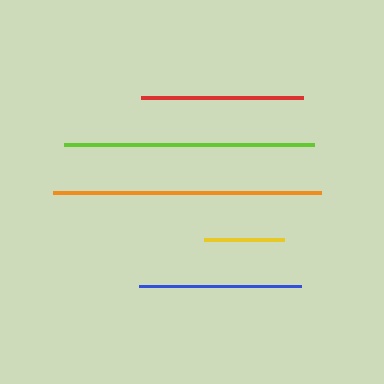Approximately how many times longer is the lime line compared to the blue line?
The lime line is approximately 1.6 times the length of the blue line.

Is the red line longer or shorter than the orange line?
The orange line is longer than the red line.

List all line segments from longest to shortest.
From longest to shortest: orange, lime, red, blue, yellow.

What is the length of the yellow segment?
The yellow segment is approximately 80 pixels long.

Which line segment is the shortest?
The yellow line is the shortest at approximately 80 pixels.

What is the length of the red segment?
The red segment is approximately 162 pixels long.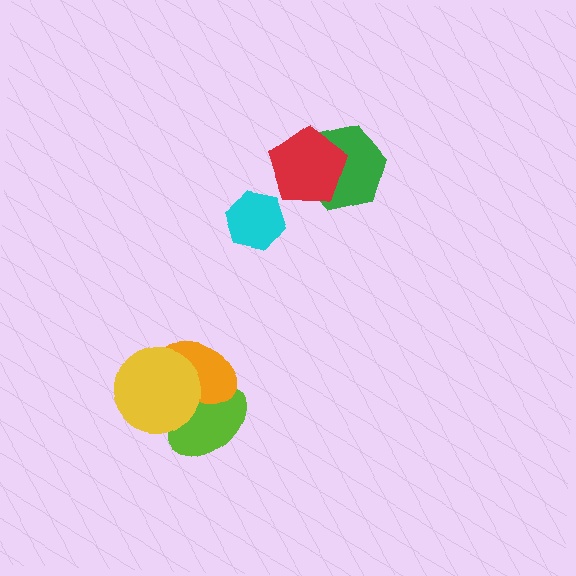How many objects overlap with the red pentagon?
1 object overlaps with the red pentagon.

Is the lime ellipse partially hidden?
Yes, it is partially covered by another shape.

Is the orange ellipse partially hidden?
Yes, it is partially covered by another shape.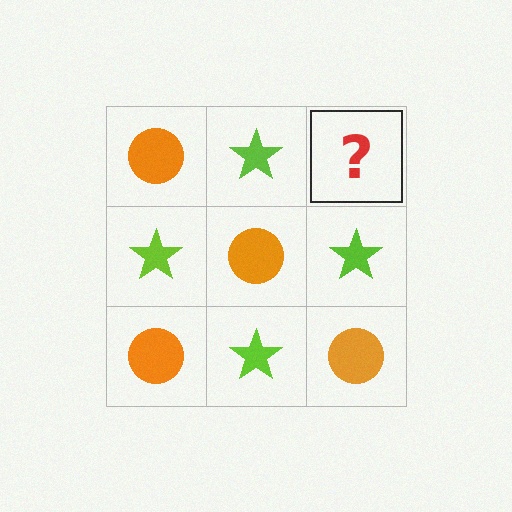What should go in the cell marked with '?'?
The missing cell should contain an orange circle.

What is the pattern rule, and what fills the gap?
The rule is that it alternates orange circle and lime star in a checkerboard pattern. The gap should be filled with an orange circle.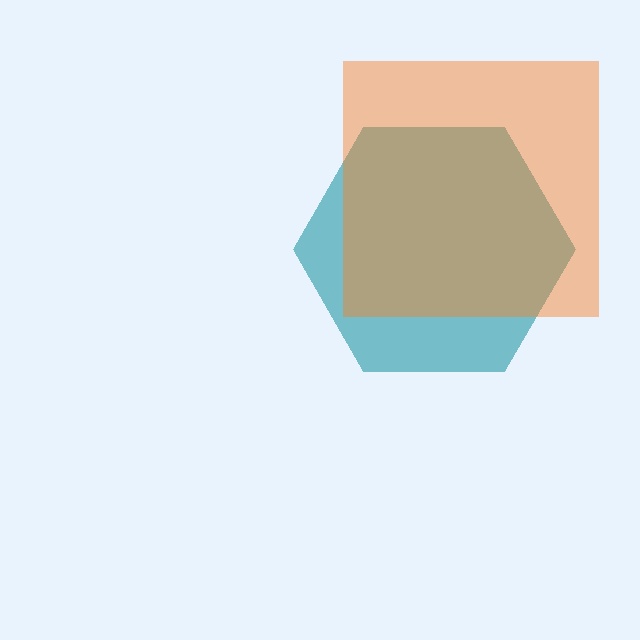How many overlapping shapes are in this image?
There are 2 overlapping shapes in the image.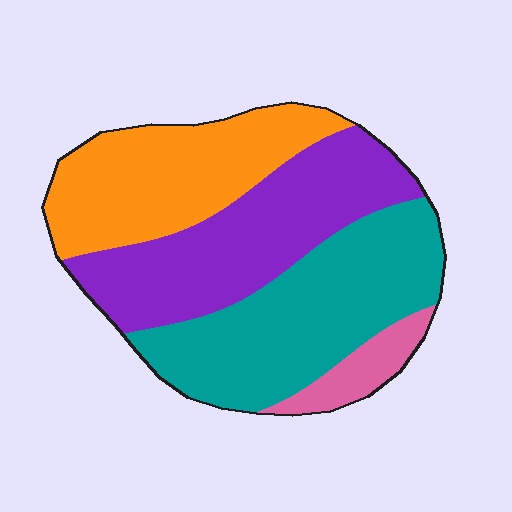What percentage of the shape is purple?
Purple takes up about one third (1/3) of the shape.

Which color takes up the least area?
Pink, at roughly 5%.